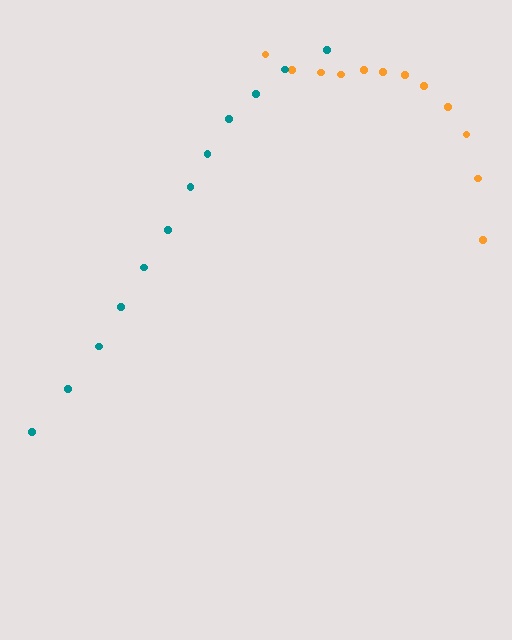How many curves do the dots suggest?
There are 2 distinct paths.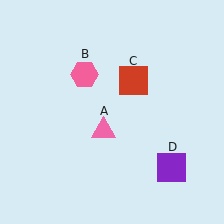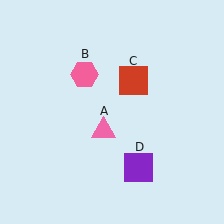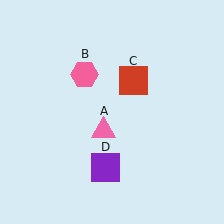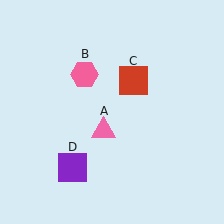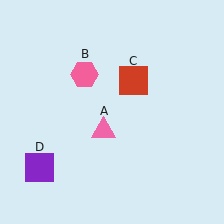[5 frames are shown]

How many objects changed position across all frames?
1 object changed position: purple square (object D).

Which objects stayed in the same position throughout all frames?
Pink triangle (object A) and pink hexagon (object B) and red square (object C) remained stationary.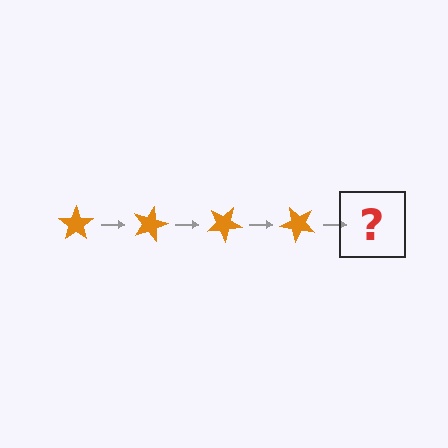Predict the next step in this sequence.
The next step is an orange star rotated 60 degrees.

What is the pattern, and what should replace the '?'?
The pattern is that the star rotates 15 degrees each step. The '?' should be an orange star rotated 60 degrees.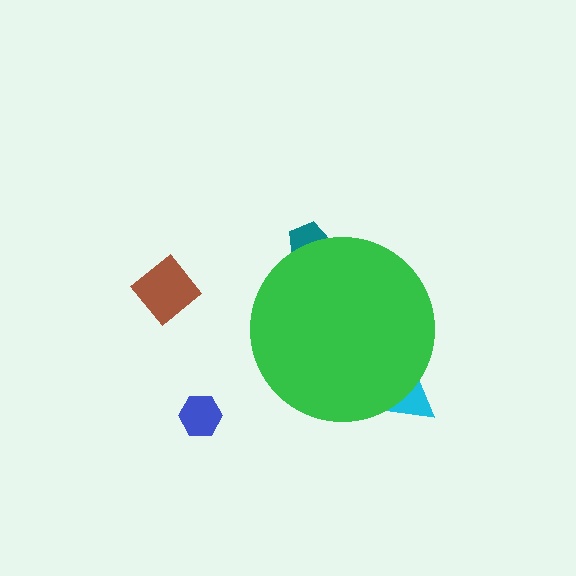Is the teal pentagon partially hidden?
Yes, the teal pentagon is partially hidden behind the green circle.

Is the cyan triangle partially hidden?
Yes, the cyan triangle is partially hidden behind the green circle.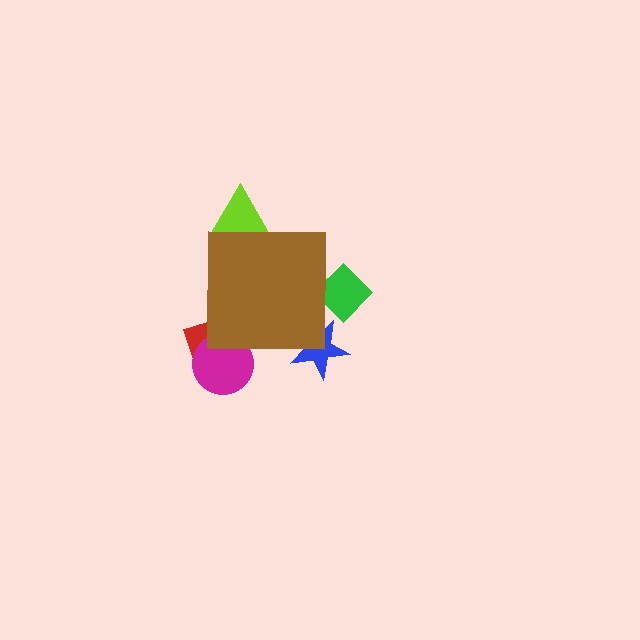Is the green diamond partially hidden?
Yes, the green diamond is partially hidden behind the brown square.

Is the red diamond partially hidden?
Yes, the red diamond is partially hidden behind the brown square.